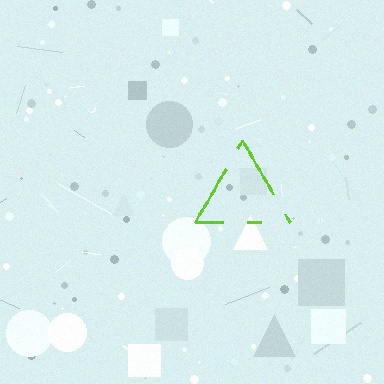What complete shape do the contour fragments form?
The contour fragments form a triangle.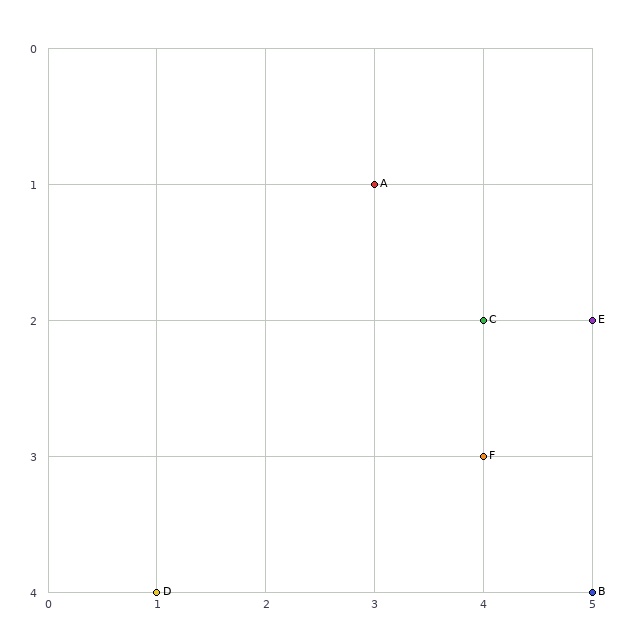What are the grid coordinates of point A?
Point A is at grid coordinates (3, 1).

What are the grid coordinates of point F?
Point F is at grid coordinates (4, 3).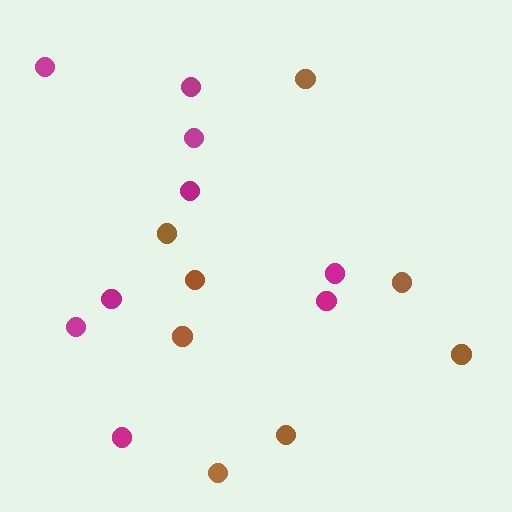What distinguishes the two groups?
There are 2 groups: one group of magenta circles (9) and one group of brown circles (8).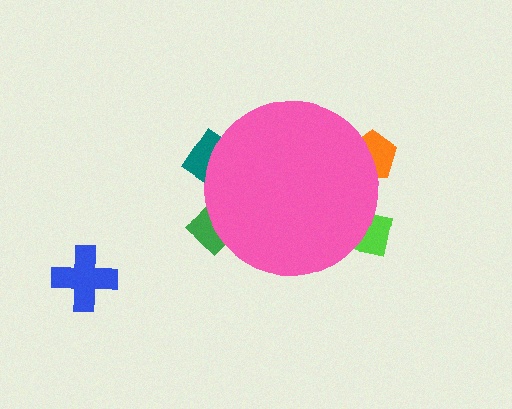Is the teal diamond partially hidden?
Yes, the teal diamond is partially hidden behind the pink circle.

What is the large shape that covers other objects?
A pink circle.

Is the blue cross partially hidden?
No, the blue cross is fully visible.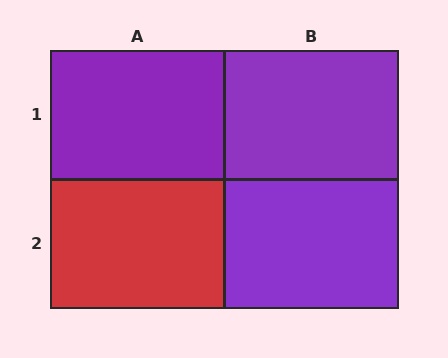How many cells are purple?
3 cells are purple.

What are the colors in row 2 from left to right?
Red, purple.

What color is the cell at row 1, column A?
Purple.